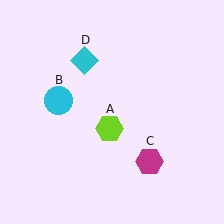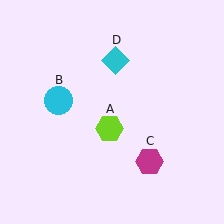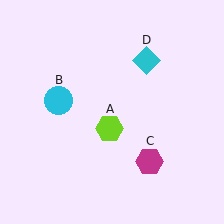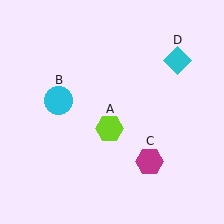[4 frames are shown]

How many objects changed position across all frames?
1 object changed position: cyan diamond (object D).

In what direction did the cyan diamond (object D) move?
The cyan diamond (object D) moved right.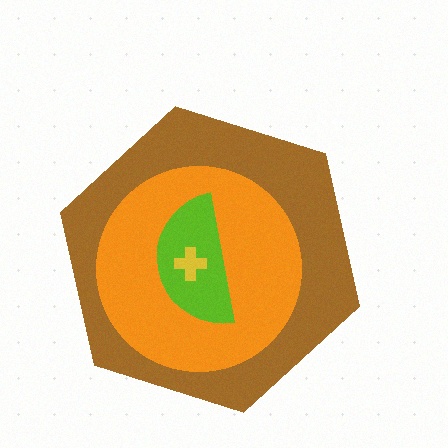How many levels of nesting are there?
4.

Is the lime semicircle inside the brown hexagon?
Yes.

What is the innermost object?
The yellow cross.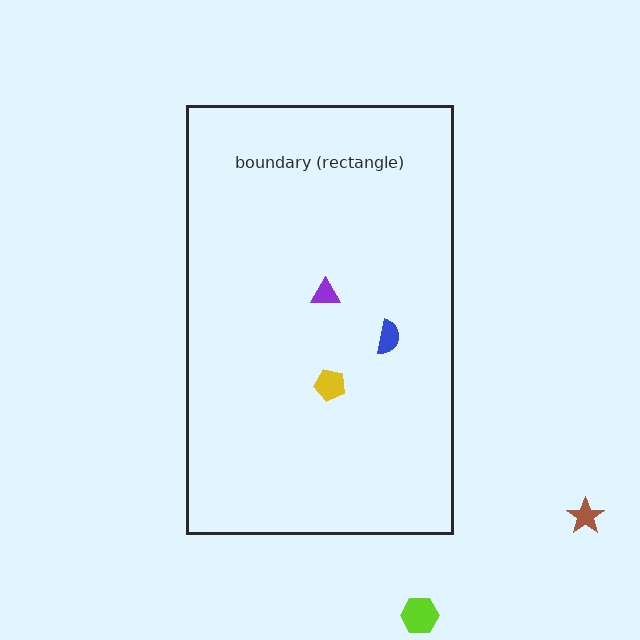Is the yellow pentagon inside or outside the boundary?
Inside.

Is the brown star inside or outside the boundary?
Outside.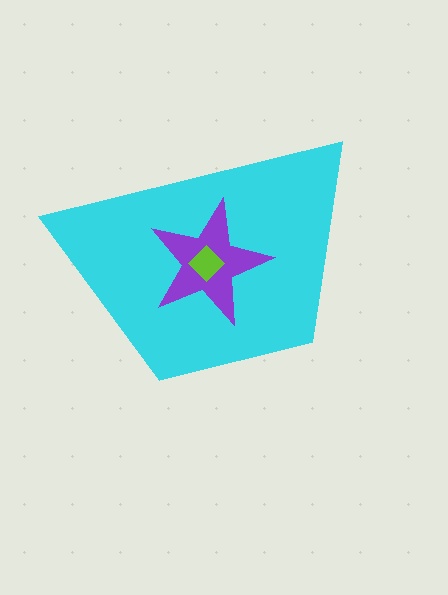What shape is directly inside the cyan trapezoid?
The purple star.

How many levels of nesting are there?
3.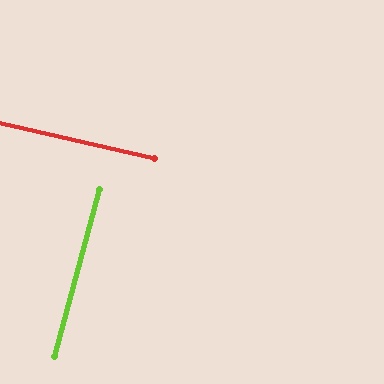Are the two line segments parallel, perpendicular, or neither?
Perpendicular — they meet at approximately 88°.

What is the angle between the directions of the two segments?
Approximately 88 degrees.